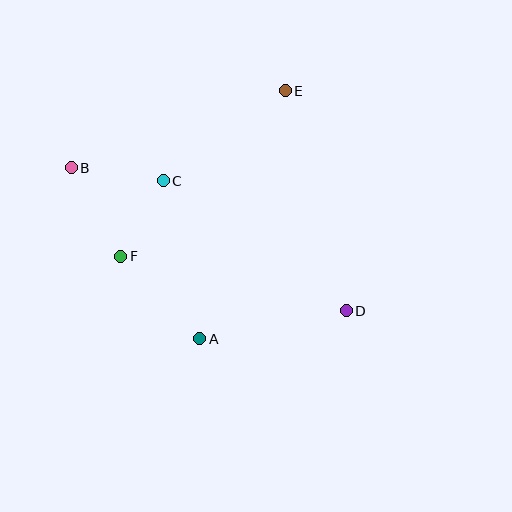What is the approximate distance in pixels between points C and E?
The distance between C and E is approximately 152 pixels.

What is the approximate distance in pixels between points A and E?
The distance between A and E is approximately 262 pixels.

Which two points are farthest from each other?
Points B and D are farthest from each other.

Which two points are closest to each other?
Points C and F are closest to each other.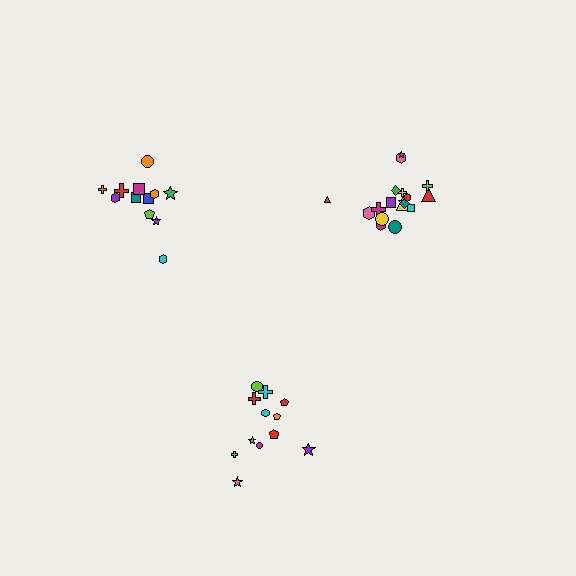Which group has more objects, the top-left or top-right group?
The top-right group.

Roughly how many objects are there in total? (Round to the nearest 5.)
Roughly 40 objects in total.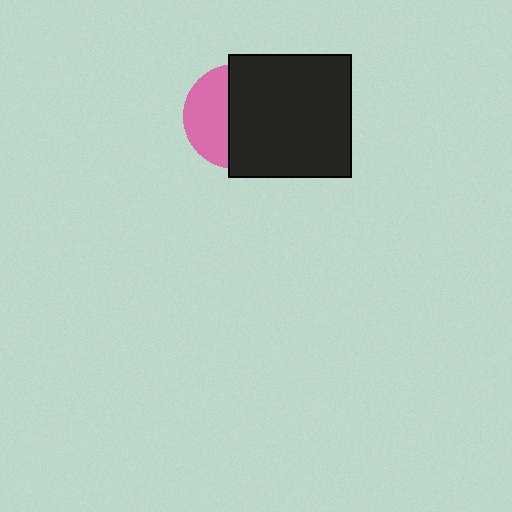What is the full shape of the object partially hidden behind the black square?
The partially hidden object is a pink circle.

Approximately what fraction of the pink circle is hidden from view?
Roughly 60% of the pink circle is hidden behind the black square.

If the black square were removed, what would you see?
You would see the complete pink circle.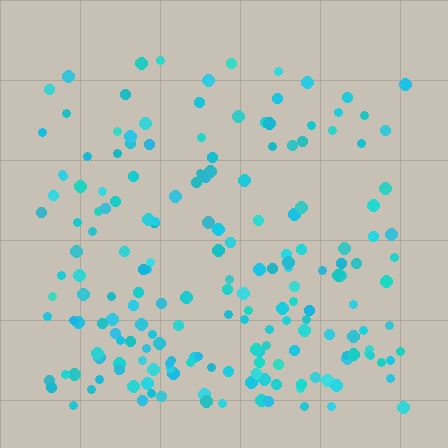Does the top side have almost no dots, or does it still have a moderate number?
Still a moderate number, just noticeably fewer than the bottom.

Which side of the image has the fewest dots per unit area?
The top.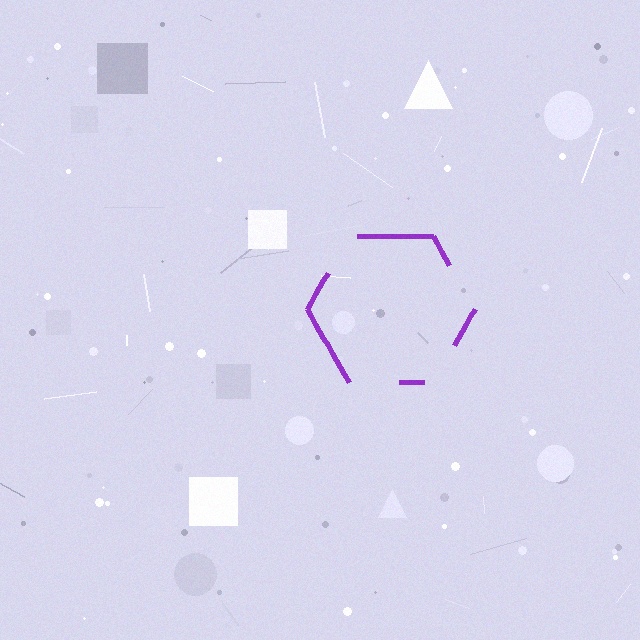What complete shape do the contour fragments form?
The contour fragments form a hexagon.